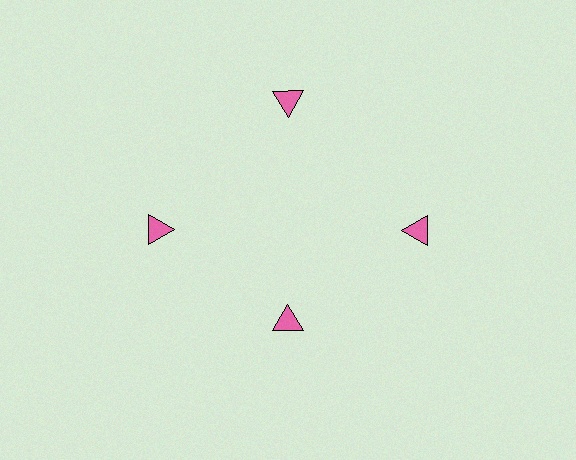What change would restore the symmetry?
The symmetry would be restored by moving it outward, back onto the ring so that all 4 triangles sit at equal angles and equal distance from the center.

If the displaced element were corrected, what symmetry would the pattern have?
It would have 4-fold rotational symmetry — the pattern would map onto itself every 90 degrees.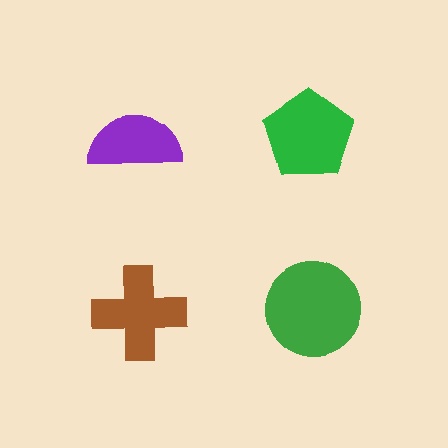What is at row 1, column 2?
A green pentagon.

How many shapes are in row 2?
2 shapes.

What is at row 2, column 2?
A green circle.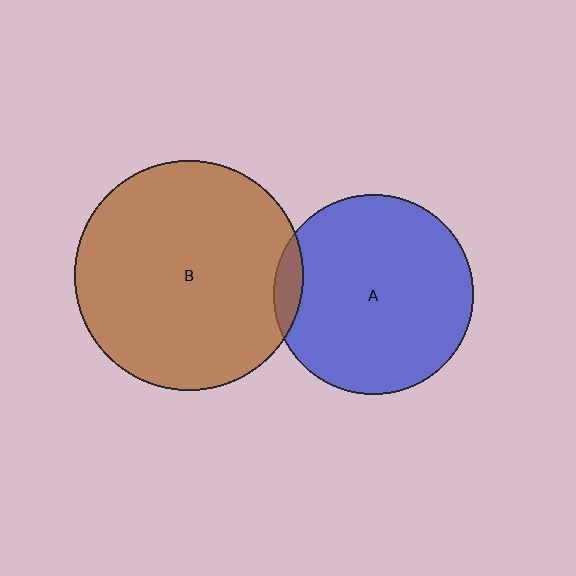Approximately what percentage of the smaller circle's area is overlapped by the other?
Approximately 5%.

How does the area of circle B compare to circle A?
Approximately 1.3 times.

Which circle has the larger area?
Circle B (brown).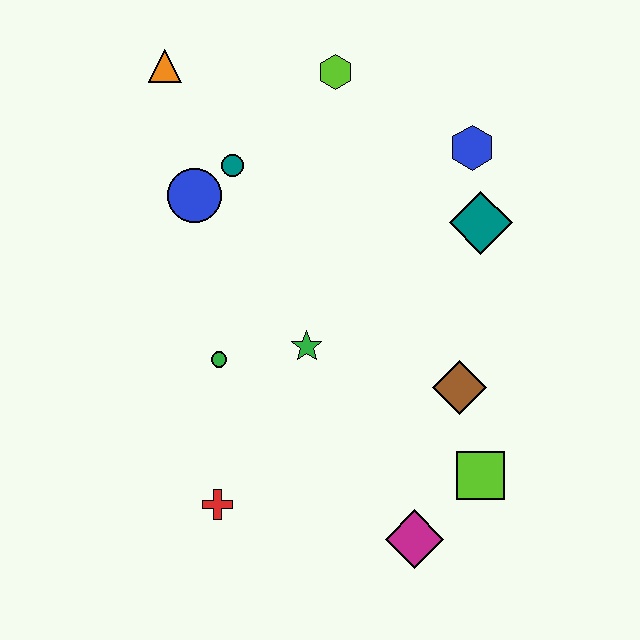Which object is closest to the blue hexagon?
The teal diamond is closest to the blue hexagon.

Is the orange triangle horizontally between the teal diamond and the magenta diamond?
No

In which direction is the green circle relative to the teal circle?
The green circle is below the teal circle.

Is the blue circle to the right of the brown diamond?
No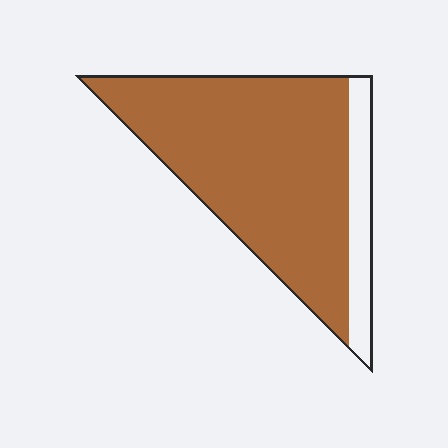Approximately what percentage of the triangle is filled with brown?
Approximately 85%.